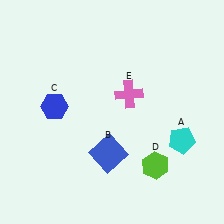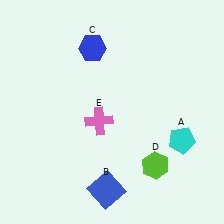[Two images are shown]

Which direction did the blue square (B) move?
The blue square (B) moved down.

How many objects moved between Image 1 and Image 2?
3 objects moved between the two images.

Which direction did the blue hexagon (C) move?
The blue hexagon (C) moved up.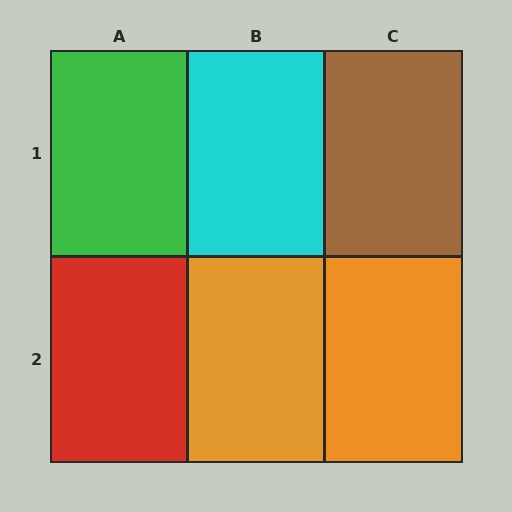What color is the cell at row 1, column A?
Green.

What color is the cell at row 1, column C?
Brown.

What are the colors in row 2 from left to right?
Red, orange, orange.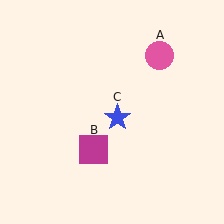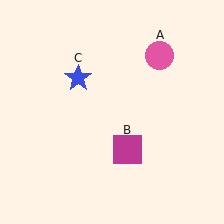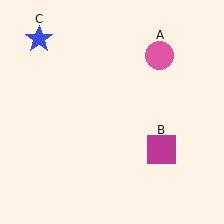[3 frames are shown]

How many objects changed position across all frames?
2 objects changed position: magenta square (object B), blue star (object C).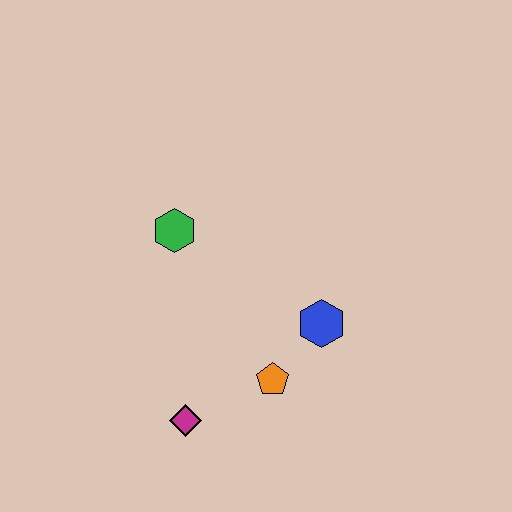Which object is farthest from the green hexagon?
The magenta diamond is farthest from the green hexagon.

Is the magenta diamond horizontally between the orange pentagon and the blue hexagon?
No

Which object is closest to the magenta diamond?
The orange pentagon is closest to the magenta diamond.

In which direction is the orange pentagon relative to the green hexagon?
The orange pentagon is below the green hexagon.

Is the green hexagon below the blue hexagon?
No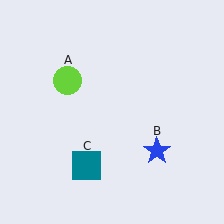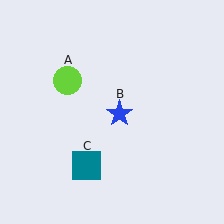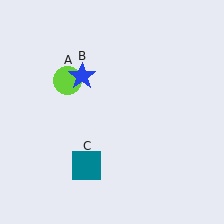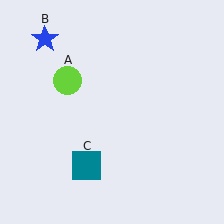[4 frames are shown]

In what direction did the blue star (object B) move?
The blue star (object B) moved up and to the left.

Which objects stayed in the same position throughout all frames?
Lime circle (object A) and teal square (object C) remained stationary.